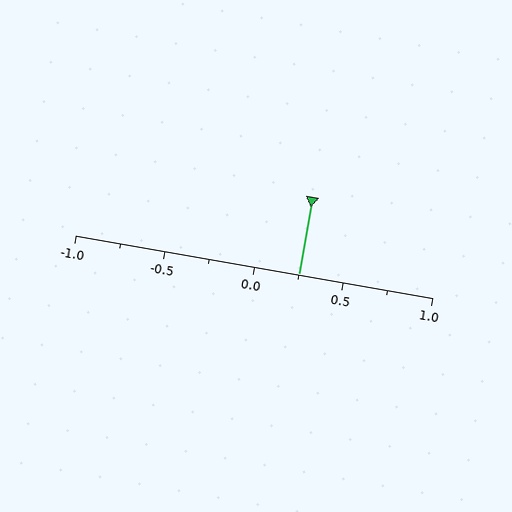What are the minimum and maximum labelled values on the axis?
The axis runs from -1.0 to 1.0.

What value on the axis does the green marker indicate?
The marker indicates approximately 0.25.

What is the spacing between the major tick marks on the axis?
The major ticks are spaced 0.5 apart.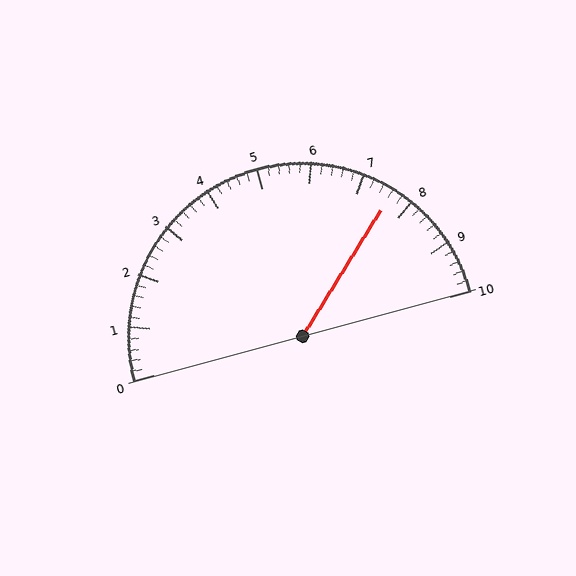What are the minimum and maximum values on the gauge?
The gauge ranges from 0 to 10.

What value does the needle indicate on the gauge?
The needle indicates approximately 7.6.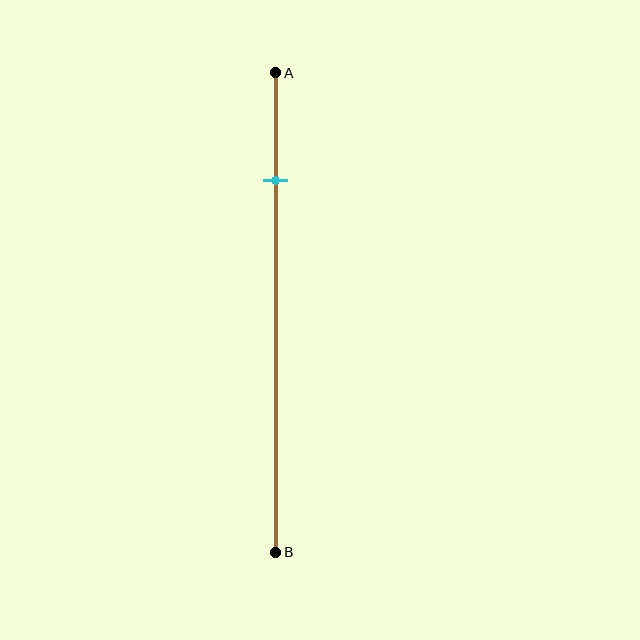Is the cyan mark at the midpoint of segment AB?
No, the mark is at about 20% from A, not at the 50% midpoint.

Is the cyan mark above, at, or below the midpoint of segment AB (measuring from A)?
The cyan mark is above the midpoint of segment AB.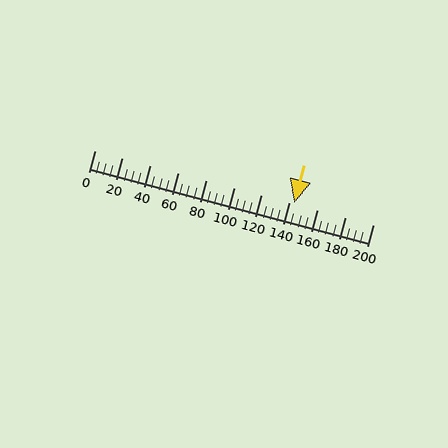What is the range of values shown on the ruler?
The ruler shows values from 0 to 200.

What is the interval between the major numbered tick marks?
The major tick marks are spaced 20 units apart.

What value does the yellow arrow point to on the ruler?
The yellow arrow points to approximately 143.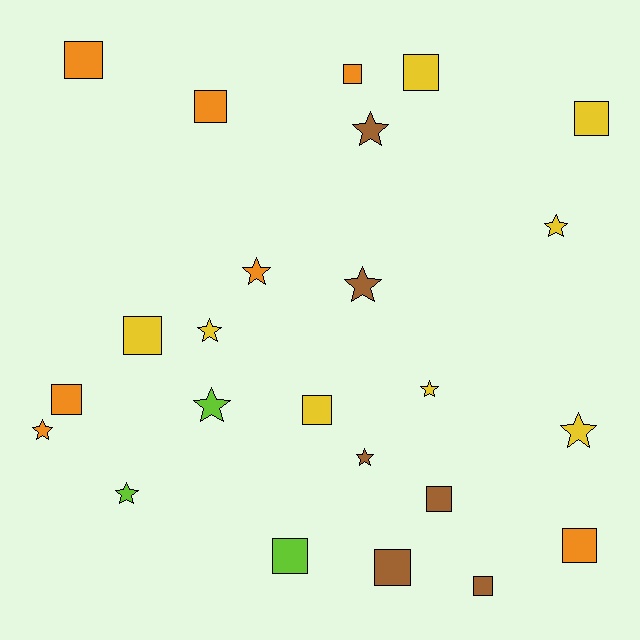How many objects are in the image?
There are 24 objects.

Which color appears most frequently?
Yellow, with 8 objects.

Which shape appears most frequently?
Square, with 13 objects.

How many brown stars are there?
There are 3 brown stars.